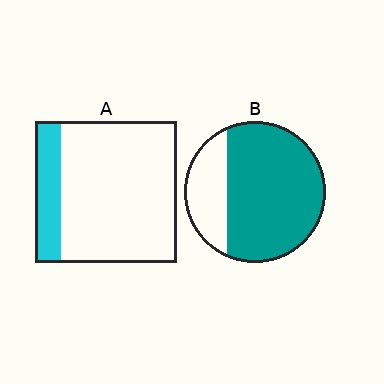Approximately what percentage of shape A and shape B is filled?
A is approximately 20% and B is approximately 75%.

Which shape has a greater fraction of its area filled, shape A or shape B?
Shape B.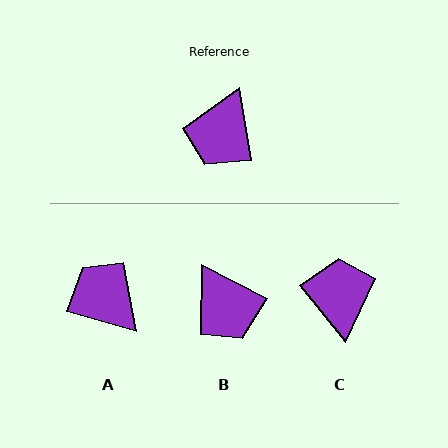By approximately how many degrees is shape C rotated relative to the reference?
Approximately 150 degrees clockwise.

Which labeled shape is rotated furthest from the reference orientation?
C, about 150 degrees away.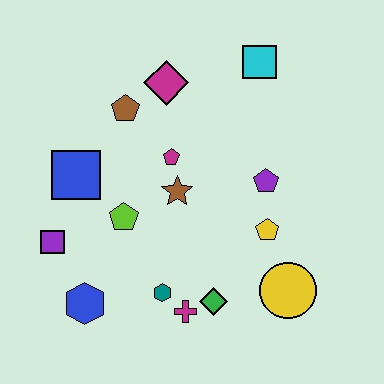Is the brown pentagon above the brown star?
Yes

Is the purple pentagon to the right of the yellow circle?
No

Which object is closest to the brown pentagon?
The magenta diamond is closest to the brown pentagon.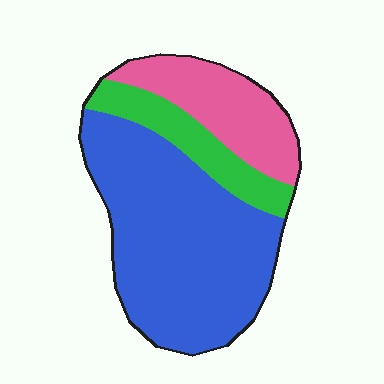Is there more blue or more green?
Blue.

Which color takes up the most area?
Blue, at roughly 60%.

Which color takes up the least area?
Green, at roughly 15%.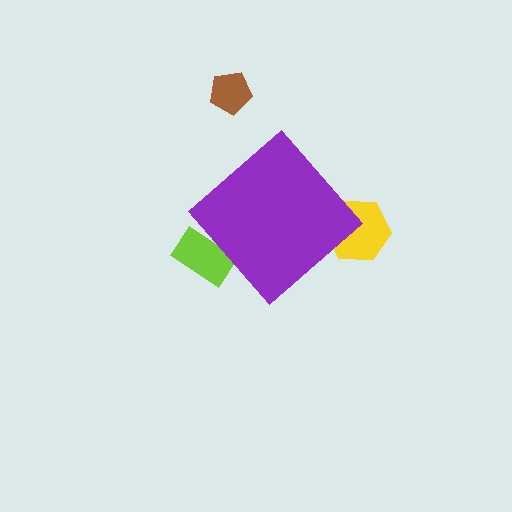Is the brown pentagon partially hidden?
No, the brown pentagon is fully visible.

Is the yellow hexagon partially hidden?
Yes, the yellow hexagon is partially hidden behind the purple diamond.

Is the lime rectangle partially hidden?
Yes, the lime rectangle is partially hidden behind the purple diamond.